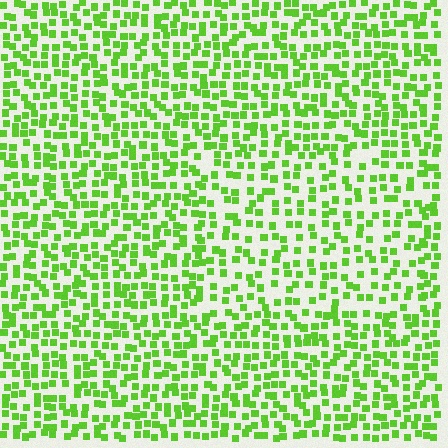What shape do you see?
I see a rectangle.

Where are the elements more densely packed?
The elements are more densely packed outside the rectangle boundary.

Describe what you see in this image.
The image contains small lime elements arranged at two different densities. A rectangle-shaped region is visible where the elements are less densely packed than the surrounding area.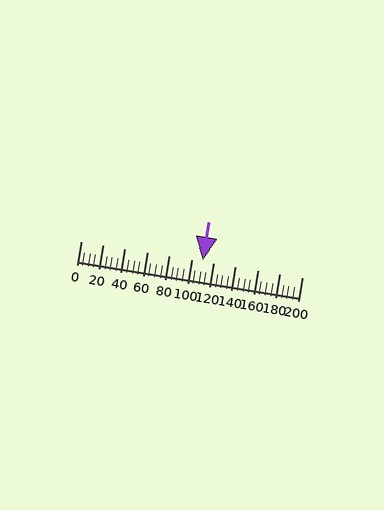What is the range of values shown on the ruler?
The ruler shows values from 0 to 200.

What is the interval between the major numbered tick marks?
The major tick marks are spaced 20 units apart.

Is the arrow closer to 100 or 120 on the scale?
The arrow is closer to 120.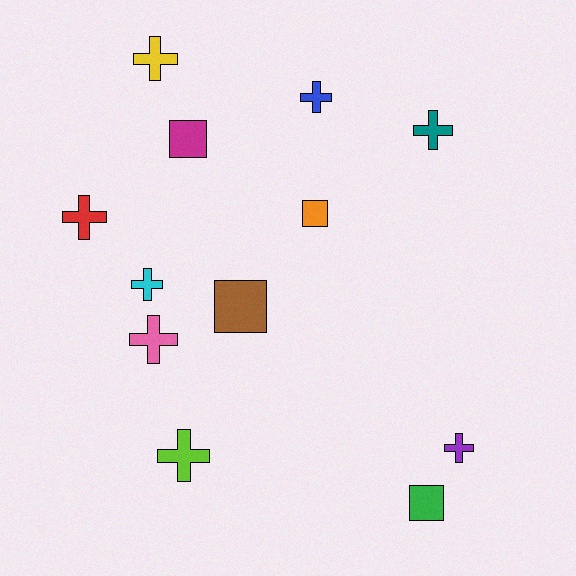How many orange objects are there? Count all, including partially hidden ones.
There is 1 orange object.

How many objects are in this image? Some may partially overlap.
There are 12 objects.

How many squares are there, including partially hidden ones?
There are 4 squares.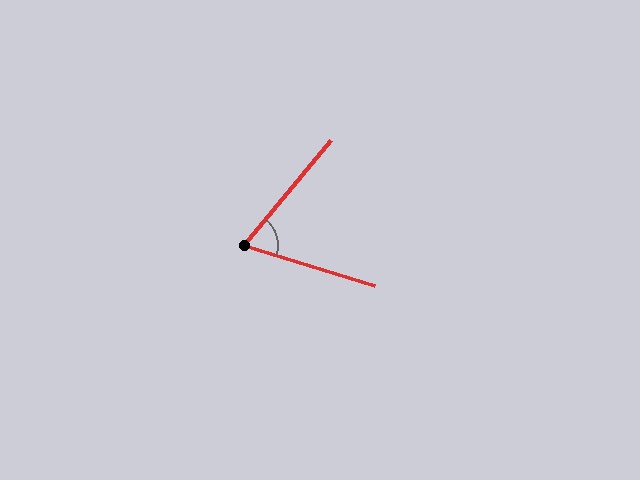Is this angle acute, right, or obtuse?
It is acute.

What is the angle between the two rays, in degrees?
Approximately 67 degrees.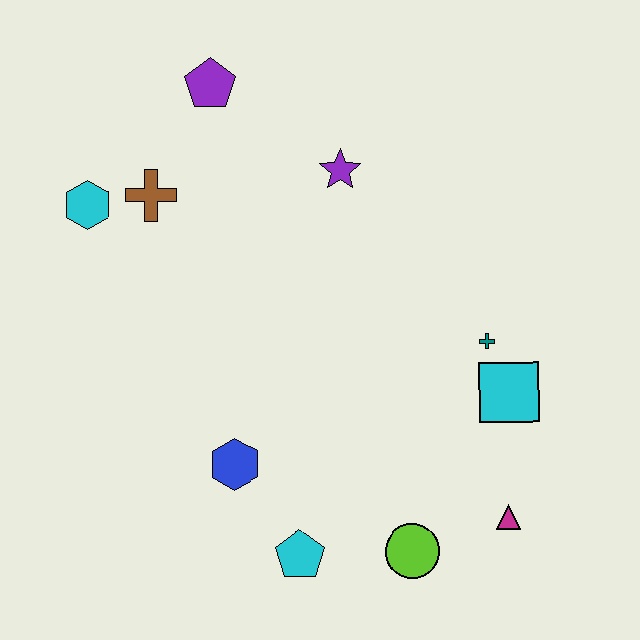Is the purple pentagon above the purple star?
Yes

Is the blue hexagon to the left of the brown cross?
No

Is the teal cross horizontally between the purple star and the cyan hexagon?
No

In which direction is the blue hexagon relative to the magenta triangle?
The blue hexagon is to the left of the magenta triangle.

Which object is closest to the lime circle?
The magenta triangle is closest to the lime circle.